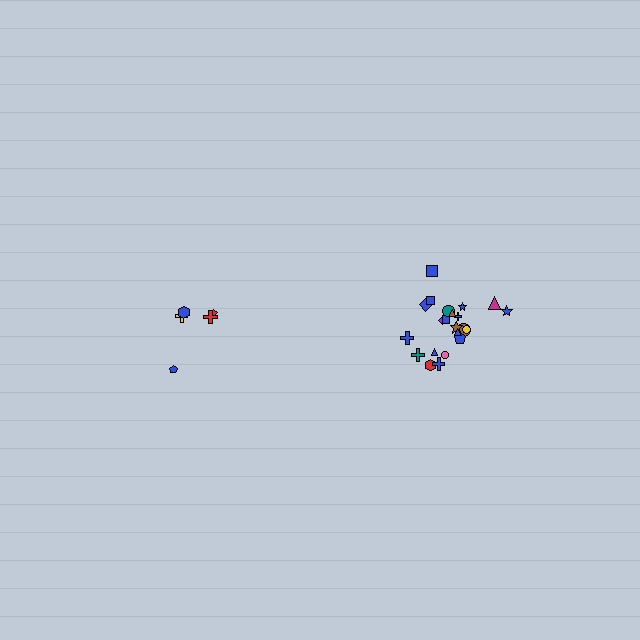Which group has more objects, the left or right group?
The right group.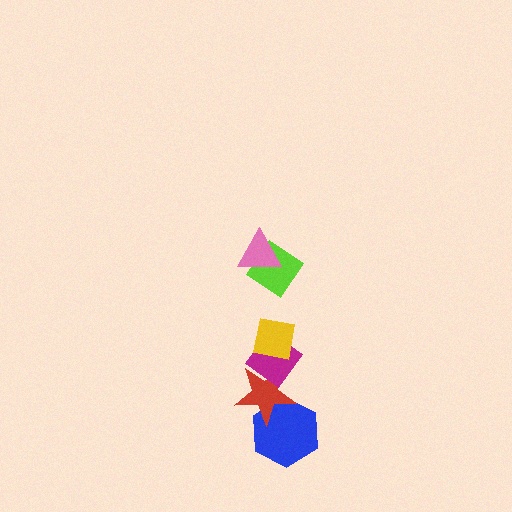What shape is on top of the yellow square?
The lime diamond is on top of the yellow square.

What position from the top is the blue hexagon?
The blue hexagon is 6th from the top.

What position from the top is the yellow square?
The yellow square is 3rd from the top.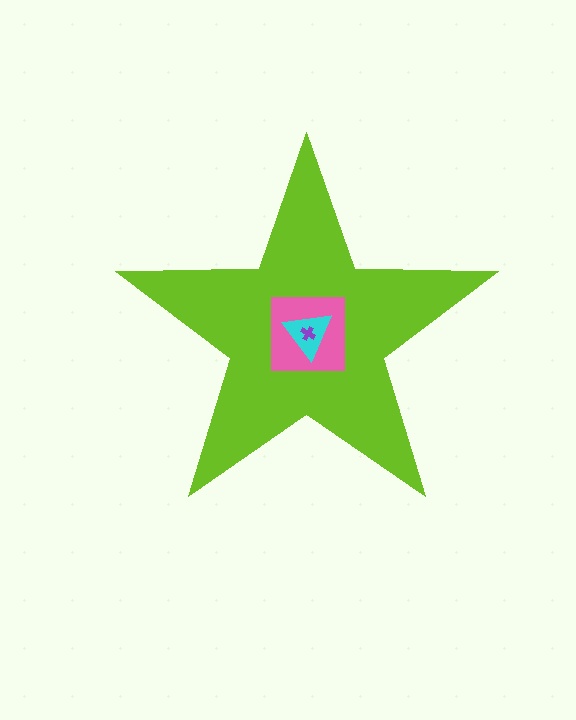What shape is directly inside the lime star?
The pink square.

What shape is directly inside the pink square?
The cyan triangle.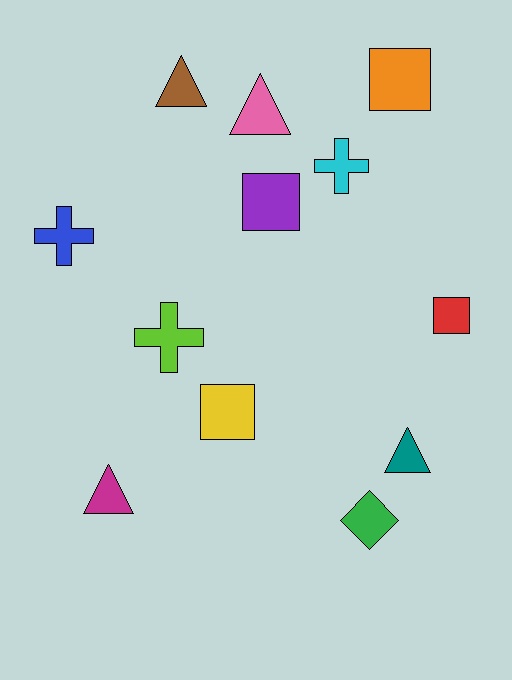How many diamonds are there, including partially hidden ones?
There is 1 diamond.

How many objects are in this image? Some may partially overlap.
There are 12 objects.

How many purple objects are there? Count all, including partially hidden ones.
There is 1 purple object.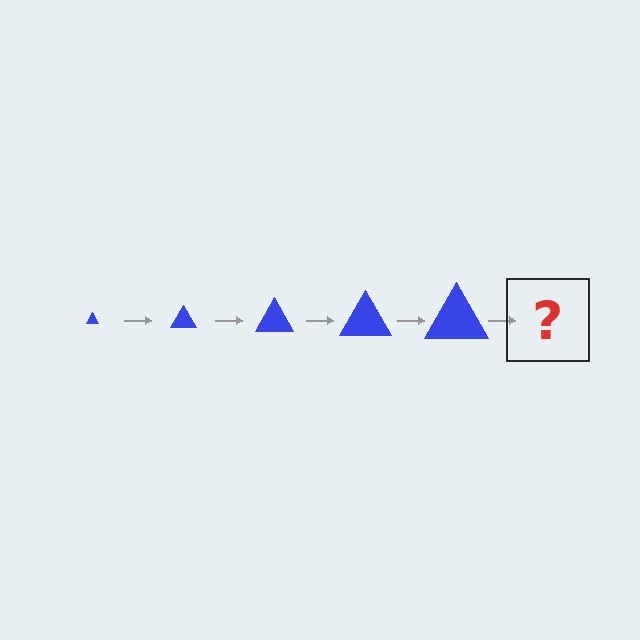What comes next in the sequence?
The next element should be a blue triangle, larger than the previous one.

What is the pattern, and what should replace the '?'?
The pattern is that the triangle gets progressively larger each step. The '?' should be a blue triangle, larger than the previous one.